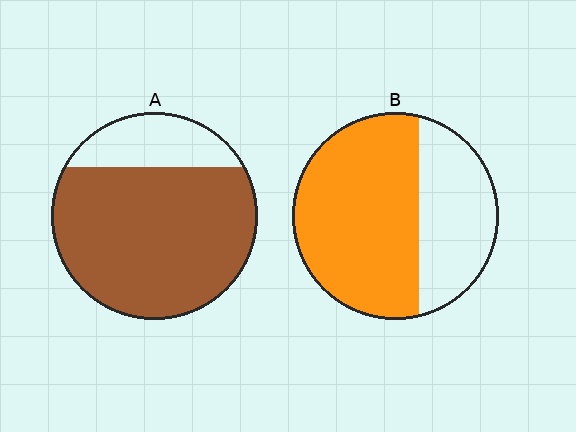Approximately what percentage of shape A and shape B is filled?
A is approximately 80% and B is approximately 65%.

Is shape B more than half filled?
Yes.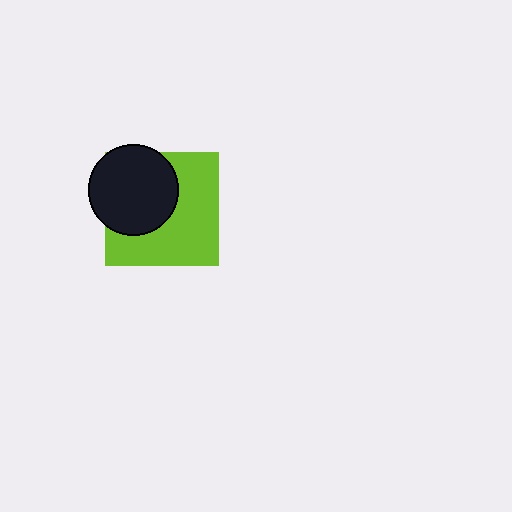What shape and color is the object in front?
The object in front is a black circle.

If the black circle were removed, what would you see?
You would see the complete lime square.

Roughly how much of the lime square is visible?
About half of it is visible (roughly 58%).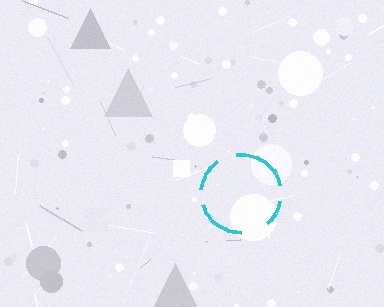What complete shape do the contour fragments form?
The contour fragments form a circle.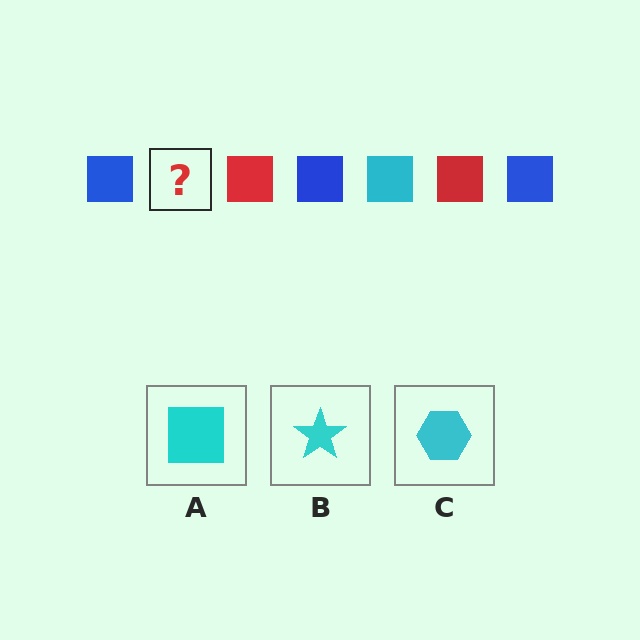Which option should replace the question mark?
Option A.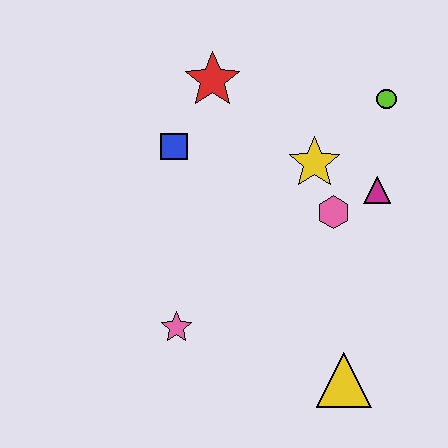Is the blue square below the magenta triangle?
No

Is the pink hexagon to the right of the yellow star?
Yes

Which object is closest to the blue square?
The red star is closest to the blue square.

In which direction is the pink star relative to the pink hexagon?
The pink star is to the left of the pink hexagon.